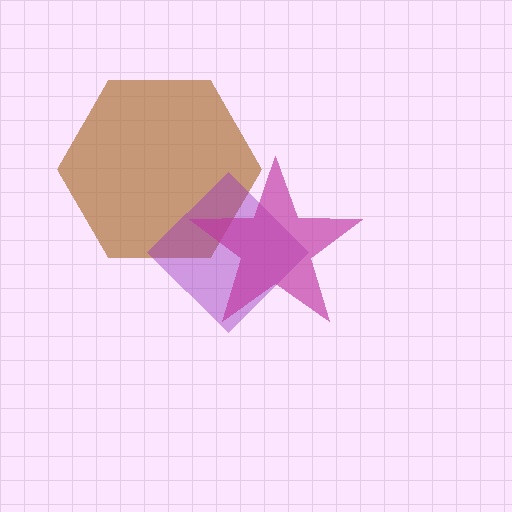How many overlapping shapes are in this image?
There are 3 overlapping shapes in the image.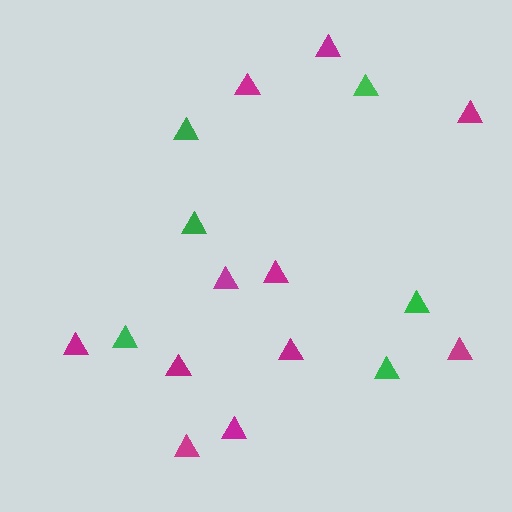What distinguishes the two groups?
There are 2 groups: one group of green triangles (6) and one group of magenta triangles (11).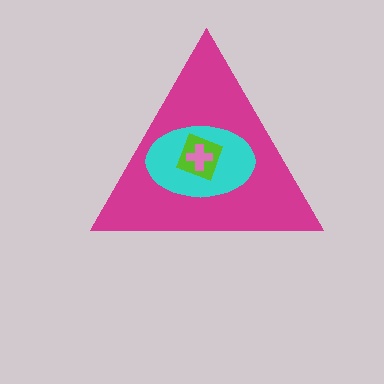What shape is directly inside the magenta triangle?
The cyan ellipse.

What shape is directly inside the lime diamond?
The pink cross.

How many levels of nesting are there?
4.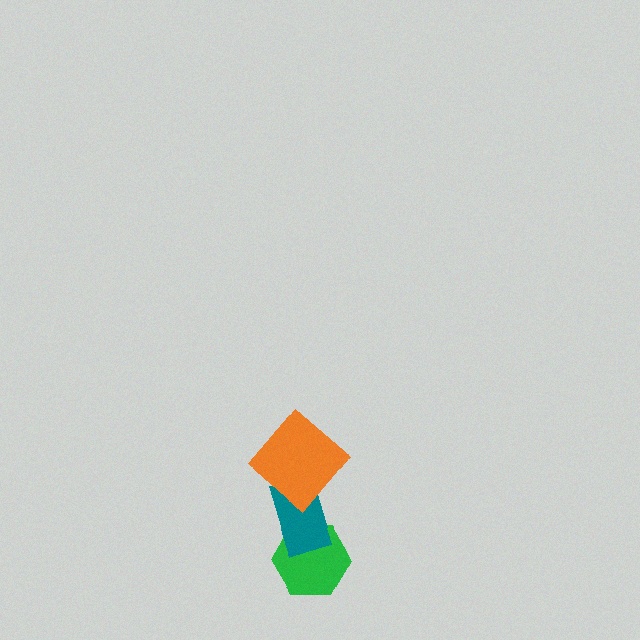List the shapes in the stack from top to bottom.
From top to bottom: the orange diamond, the teal rectangle, the green hexagon.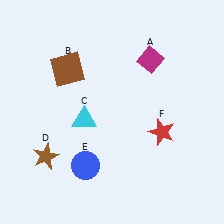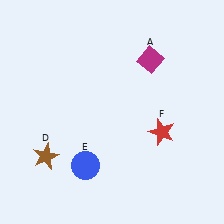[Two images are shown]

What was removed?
The cyan triangle (C), the brown square (B) were removed in Image 2.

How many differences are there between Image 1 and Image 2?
There are 2 differences between the two images.